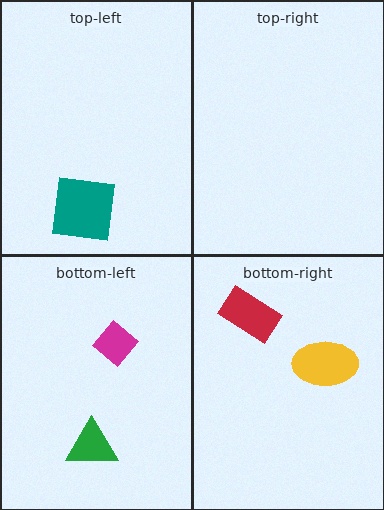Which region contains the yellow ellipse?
The bottom-right region.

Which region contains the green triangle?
The bottom-left region.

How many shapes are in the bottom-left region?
2.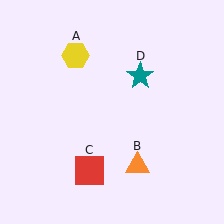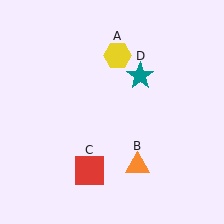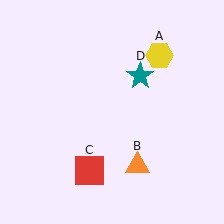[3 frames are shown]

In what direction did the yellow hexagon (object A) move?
The yellow hexagon (object A) moved right.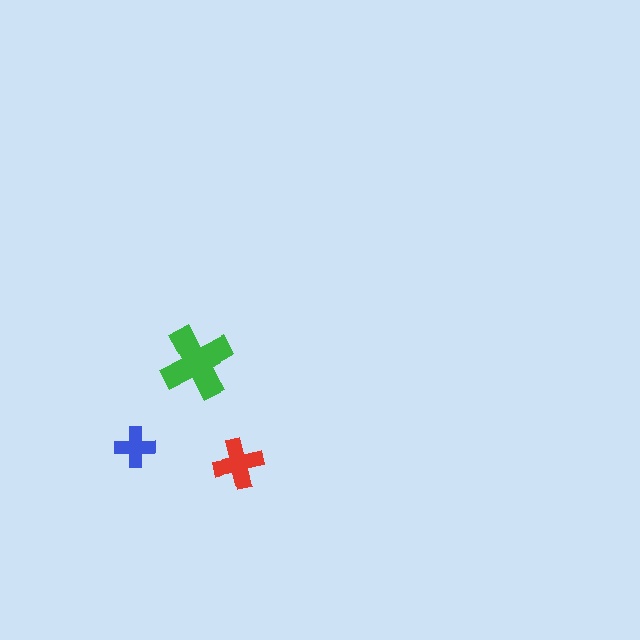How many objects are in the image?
There are 3 objects in the image.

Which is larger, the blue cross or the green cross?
The green one.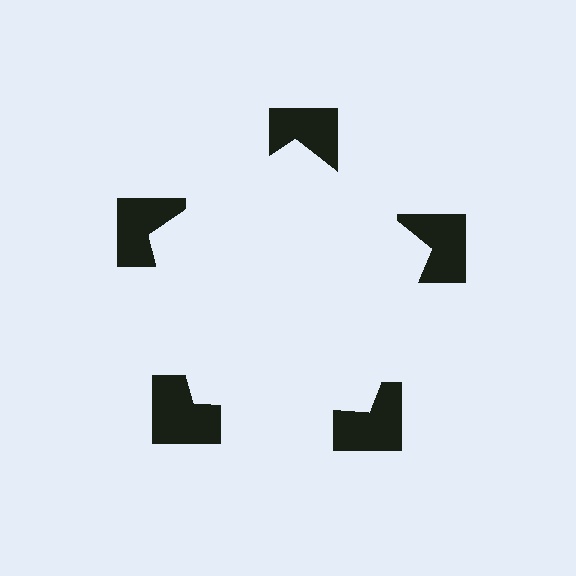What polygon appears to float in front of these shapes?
An illusory pentagon — its edges are inferred from the aligned wedge cuts in the notched squares, not physically drawn.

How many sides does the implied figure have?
5 sides.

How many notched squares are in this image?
There are 5 — one at each vertex of the illusory pentagon.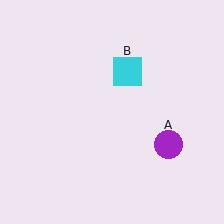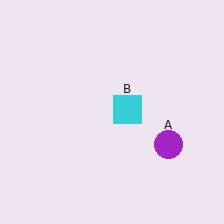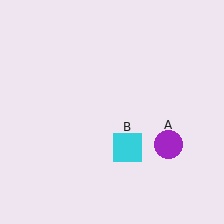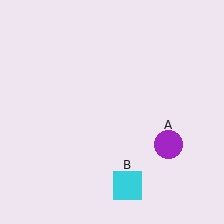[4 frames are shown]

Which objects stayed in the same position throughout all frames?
Purple circle (object A) remained stationary.